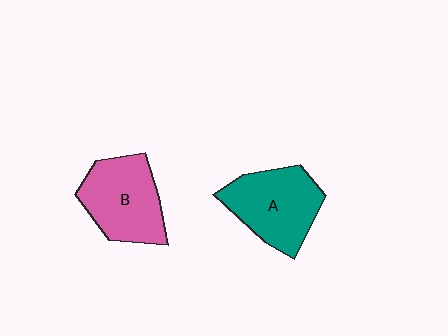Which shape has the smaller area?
Shape B (pink).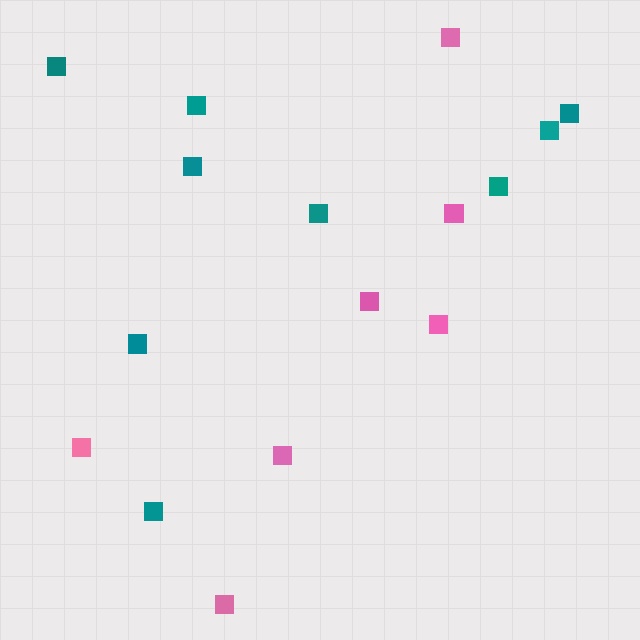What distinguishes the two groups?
There are 2 groups: one group of pink squares (7) and one group of teal squares (9).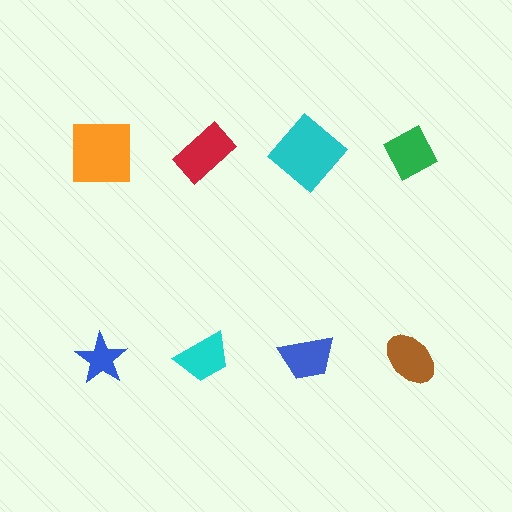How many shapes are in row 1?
4 shapes.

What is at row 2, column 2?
A cyan trapezoid.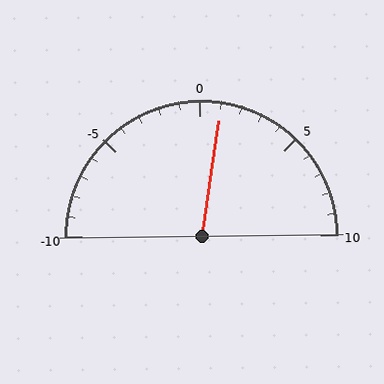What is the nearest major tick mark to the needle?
The nearest major tick mark is 0.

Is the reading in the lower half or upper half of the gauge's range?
The reading is in the upper half of the range (-10 to 10).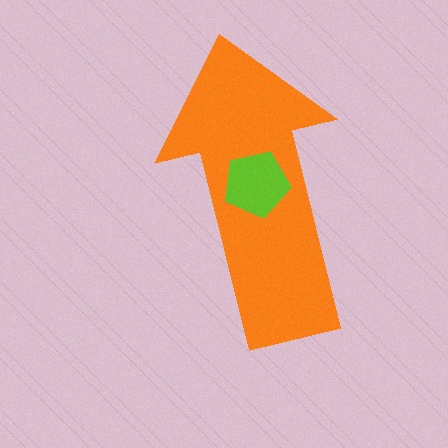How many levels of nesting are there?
2.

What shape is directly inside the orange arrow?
The lime pentagon.